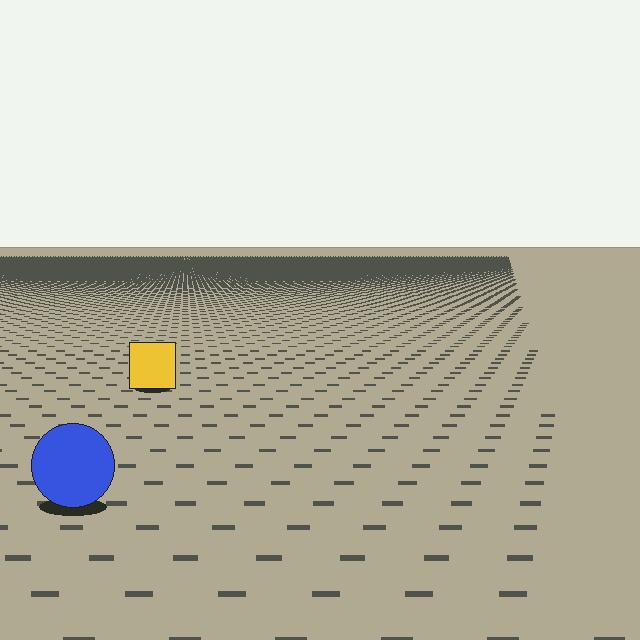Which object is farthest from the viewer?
The yellow square is farthest from the viewer. It appears smaller and the ground texture around it is denser.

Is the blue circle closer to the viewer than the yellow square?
Yes. The blue circle is closer — you can tell from the texture gradient: the ground texture is coarser near it.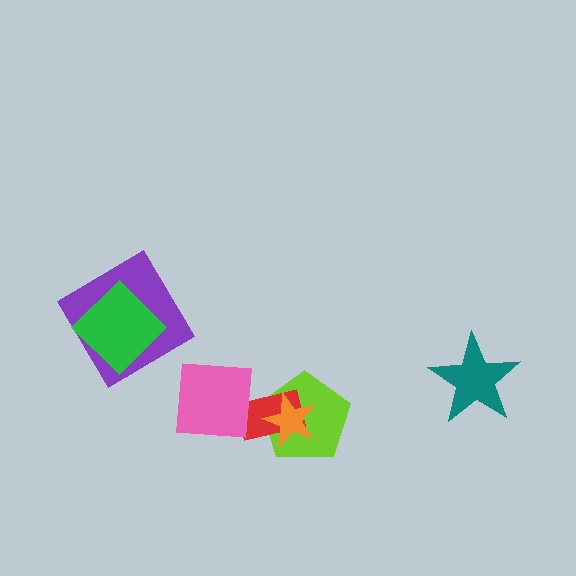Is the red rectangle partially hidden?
Yes, it is partially covered by another shape.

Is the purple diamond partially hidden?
Yes, it is partially covered by another shape.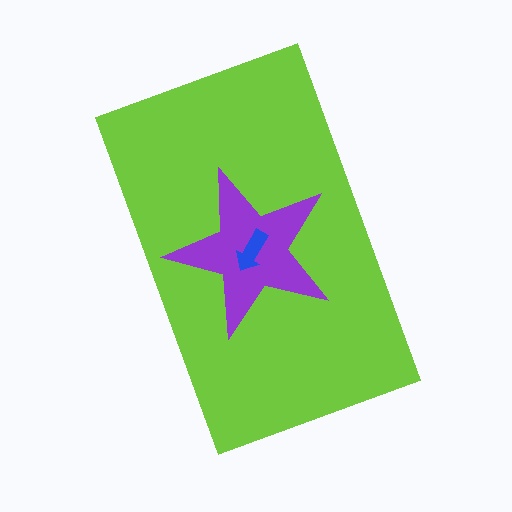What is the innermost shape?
The blue arrow.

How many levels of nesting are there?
3.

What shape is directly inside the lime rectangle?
The purple star.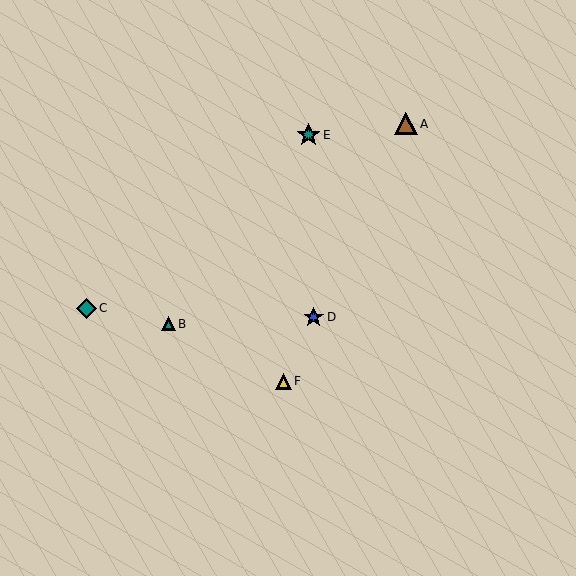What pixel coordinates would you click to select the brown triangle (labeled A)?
Click at (406, 124) to select the brown triangle A.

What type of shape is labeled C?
Shape C is a teal diamond.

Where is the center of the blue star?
The center of the blue star is at (314, 317).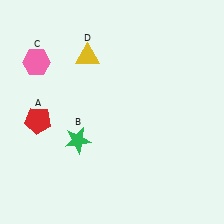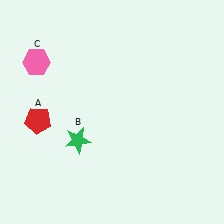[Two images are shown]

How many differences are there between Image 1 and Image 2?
There is 1 difference between the two images.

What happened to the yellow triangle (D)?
The yellow triangle (D) was removed in Image 2. It was in the top-left area of Image 1.